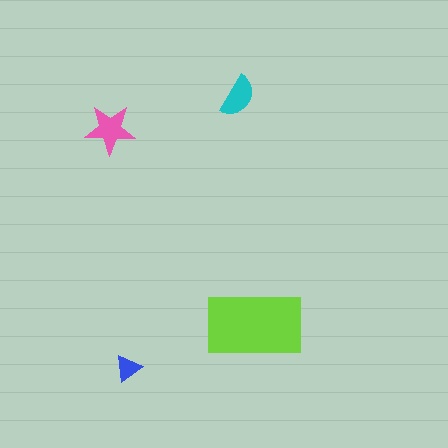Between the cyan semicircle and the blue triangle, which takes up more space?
The cyan semicircle.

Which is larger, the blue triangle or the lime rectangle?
The lime rectangle.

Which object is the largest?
The lime rectangle.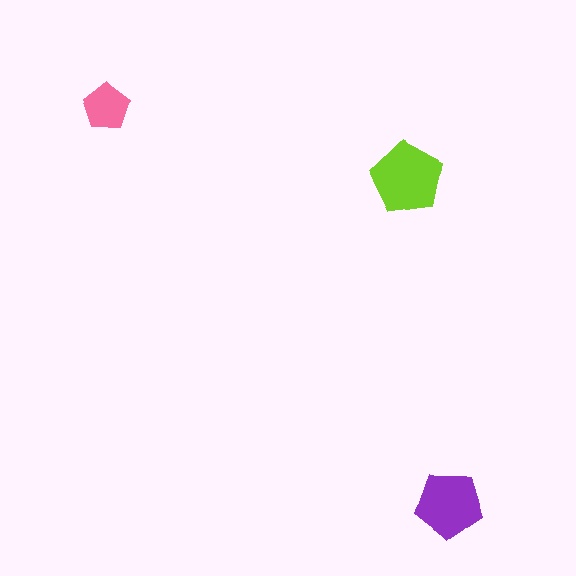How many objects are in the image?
There are 3 objects in the image.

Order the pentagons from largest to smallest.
the lime one, the purple one, the pink one.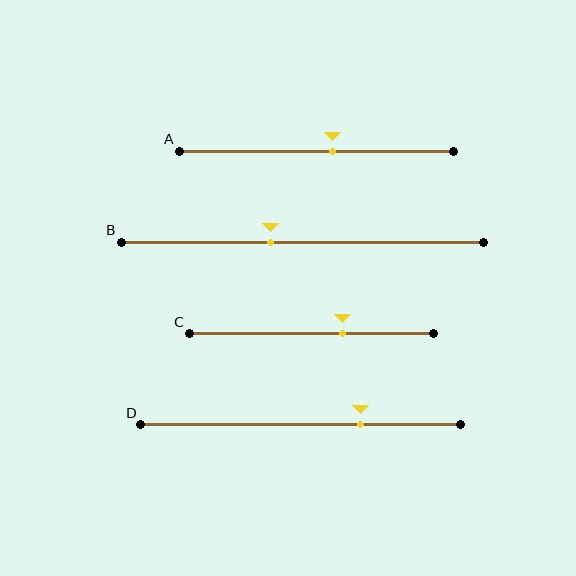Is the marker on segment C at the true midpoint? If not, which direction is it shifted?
No, the marker on segment C is shifted to the right by about 13% of the segment length.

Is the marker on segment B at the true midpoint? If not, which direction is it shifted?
No, the marker on segment B is shifted to the left by about 9% of the segment length.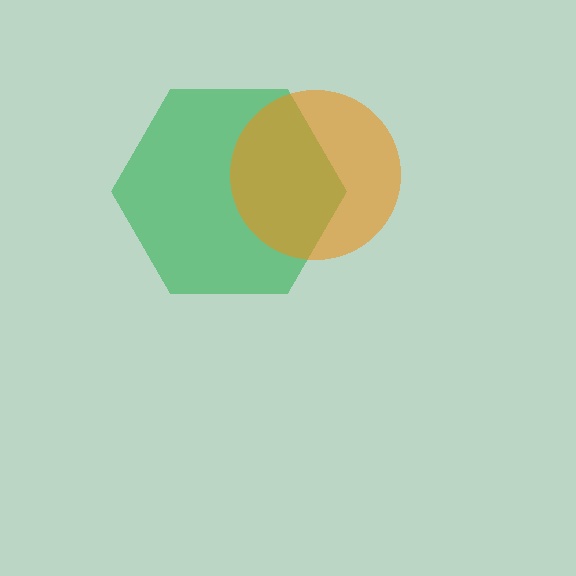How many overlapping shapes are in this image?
There are 2 overlapping shapes in the image.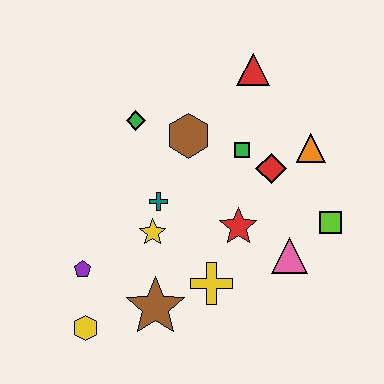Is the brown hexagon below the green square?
No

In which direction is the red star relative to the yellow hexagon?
The red star is to the right of the yellow hexagon.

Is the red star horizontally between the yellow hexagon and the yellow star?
No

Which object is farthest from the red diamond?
The yellow hexagon is farthest from the red diamond.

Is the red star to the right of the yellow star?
Yes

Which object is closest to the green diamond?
The brown hexagon is closest to the green diamond.